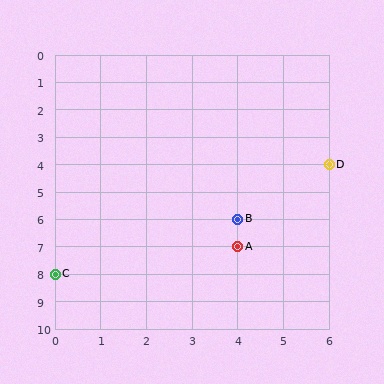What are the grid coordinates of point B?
Point B is at grid coordinates (4, 6).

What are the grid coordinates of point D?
Point D is at grid coordinates (6, 4).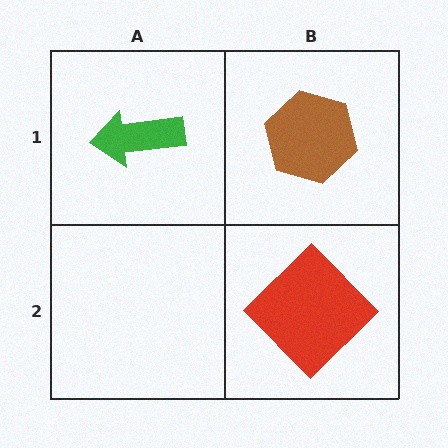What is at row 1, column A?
A green arrow.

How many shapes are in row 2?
1 shape.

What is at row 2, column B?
A red diamond.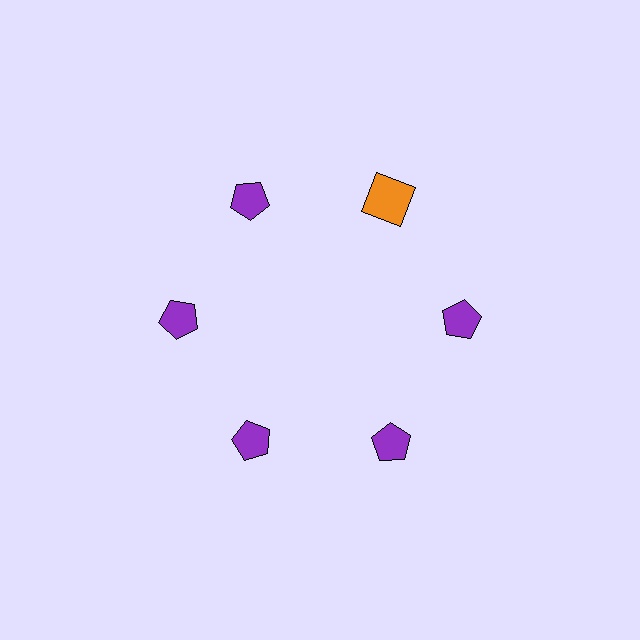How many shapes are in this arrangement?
There are 6 shapes arranged in a ring pattern.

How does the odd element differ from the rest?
It differs in both color (orange instead of purple) and shape (square instead of pentagon).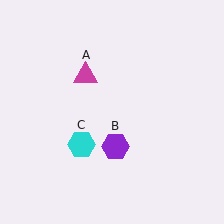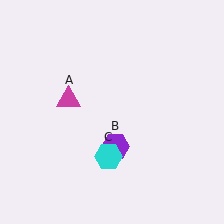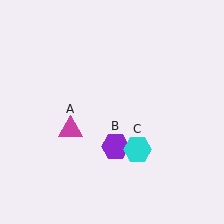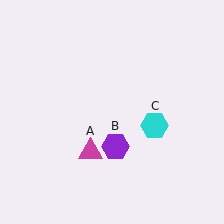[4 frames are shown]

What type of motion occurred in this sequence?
The magenta triangle (object A), cyan hexagon (object C) rotated counterclockwise around the center of the scene.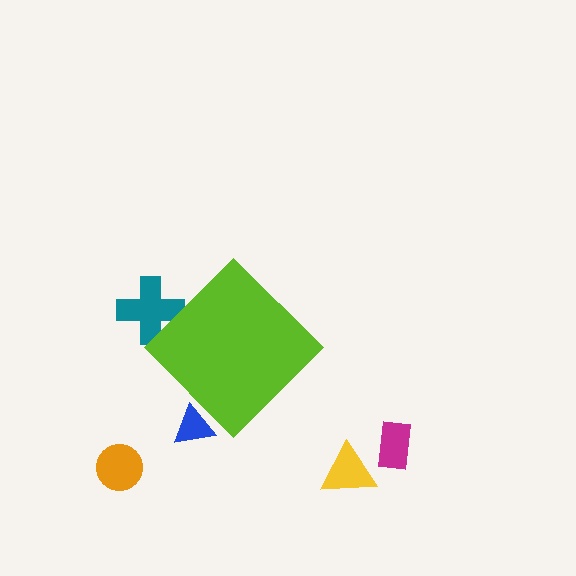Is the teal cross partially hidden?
Yes, the teal cross is partially hidden behind the lime diamond.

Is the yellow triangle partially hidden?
No, the yellow triangle is fully visible.